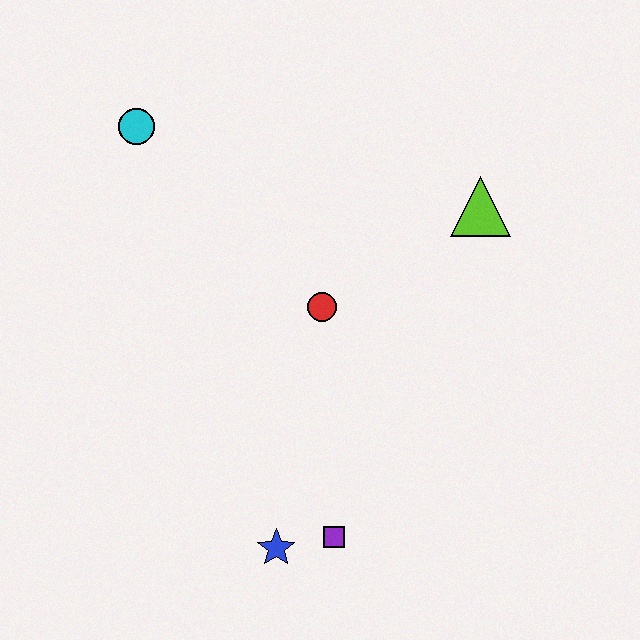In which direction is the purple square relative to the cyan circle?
The purple square is below the cyan circle.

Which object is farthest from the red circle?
The cyan circle is farthest from the red circle.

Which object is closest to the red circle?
The lime triangle is closest to the red circle.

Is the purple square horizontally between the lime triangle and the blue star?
Yes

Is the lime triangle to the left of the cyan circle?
No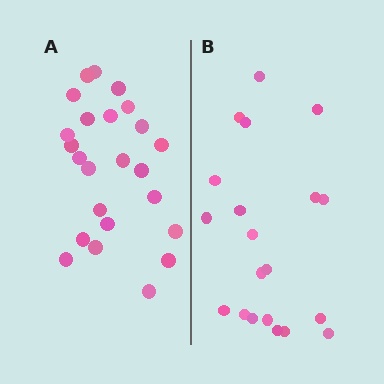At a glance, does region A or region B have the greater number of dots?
Region A (the left region) has more dots.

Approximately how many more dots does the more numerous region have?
Region A has about 4 more dots than region B.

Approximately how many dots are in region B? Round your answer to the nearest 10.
About 20 dots.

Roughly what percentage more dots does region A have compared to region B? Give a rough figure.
About 20% more.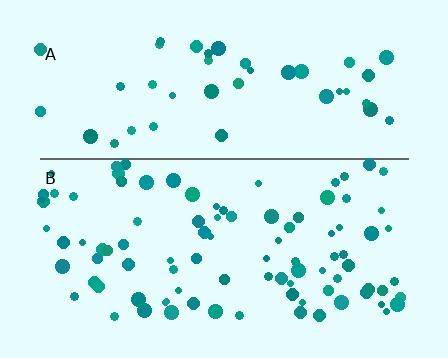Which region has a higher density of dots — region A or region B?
B (the bottom).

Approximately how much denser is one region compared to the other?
Approximately 2.1× — region B over region A.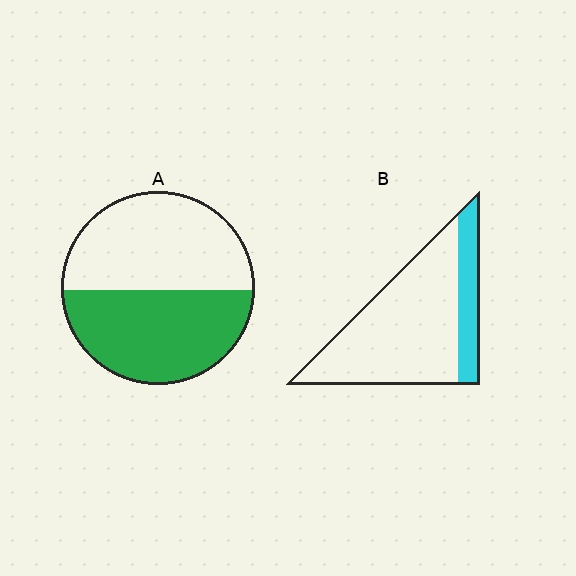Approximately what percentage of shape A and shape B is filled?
A is approximately 50% and B is approximately 20%.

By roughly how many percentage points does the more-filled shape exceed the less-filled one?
By roughly 25 percentage points (A over B).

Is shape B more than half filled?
No.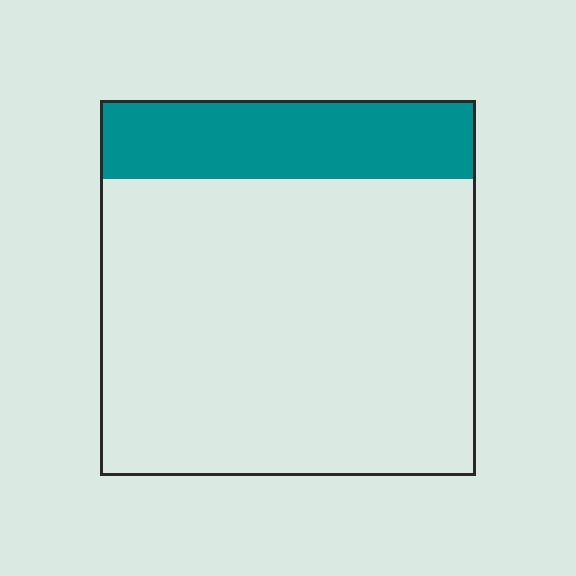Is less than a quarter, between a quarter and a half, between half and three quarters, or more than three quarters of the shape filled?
Less than a quarter.